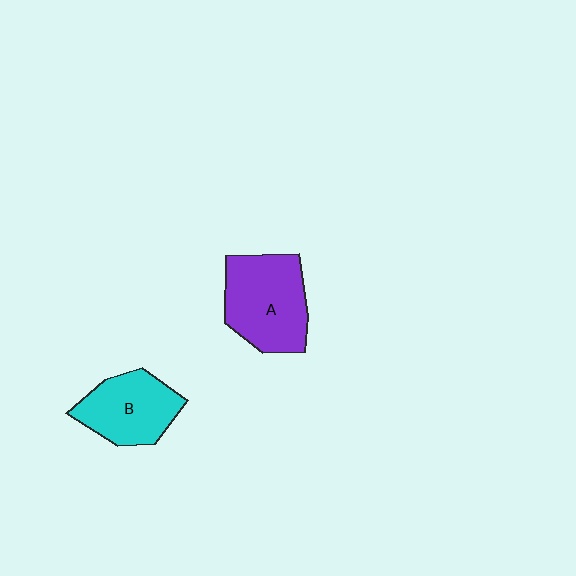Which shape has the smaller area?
Shape B (cyan).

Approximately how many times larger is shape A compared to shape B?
Approximately 1.2 times.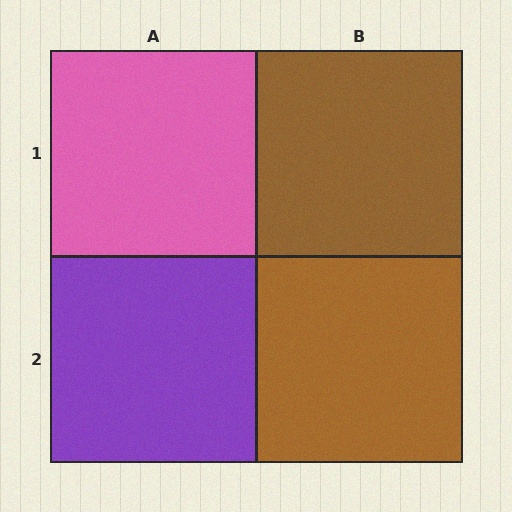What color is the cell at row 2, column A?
Purple.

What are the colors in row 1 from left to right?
Pink, brown.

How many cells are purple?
1 cell is purple.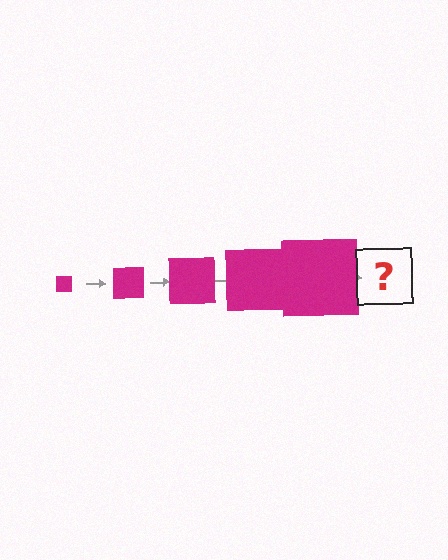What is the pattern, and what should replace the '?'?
The pattern is that the square gets progressively larger each step. The '?' should be a magenta square, larger than the previous one.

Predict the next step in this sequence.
The next step is a magenta square, larger than the previous one.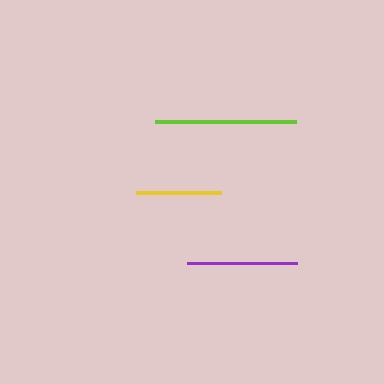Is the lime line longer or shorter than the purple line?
The lime line is longer than the purple line.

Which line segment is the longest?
The lime line is the longest at approximately 142 pixels.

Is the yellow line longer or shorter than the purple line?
The purple line is longer than the yellow line.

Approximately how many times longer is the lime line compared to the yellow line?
The lime line is approximately 1.7 times the length of the yellow line.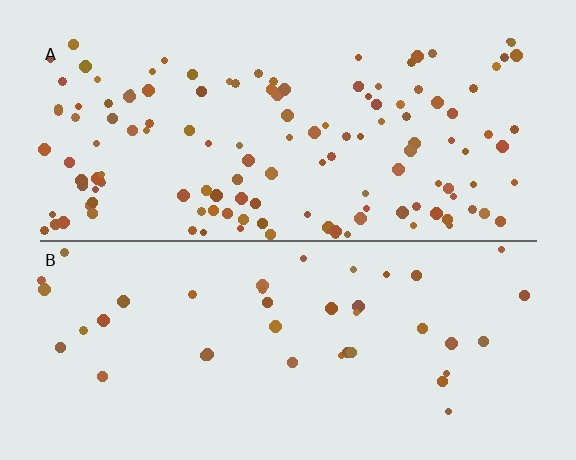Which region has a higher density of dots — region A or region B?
A (the top).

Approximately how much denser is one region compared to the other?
Approximately 3.2× — region A over region B.